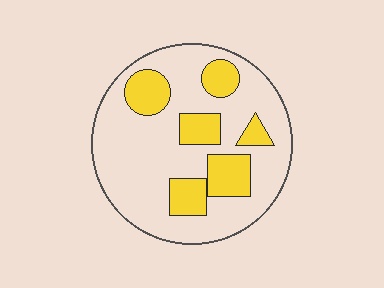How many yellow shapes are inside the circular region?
6.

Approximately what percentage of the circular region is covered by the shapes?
Approximately 25%.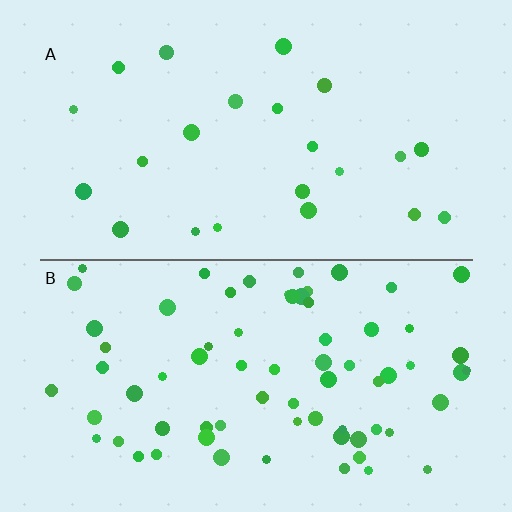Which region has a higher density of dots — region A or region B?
B (the bottom).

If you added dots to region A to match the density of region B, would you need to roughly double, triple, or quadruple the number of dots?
Approximately triple.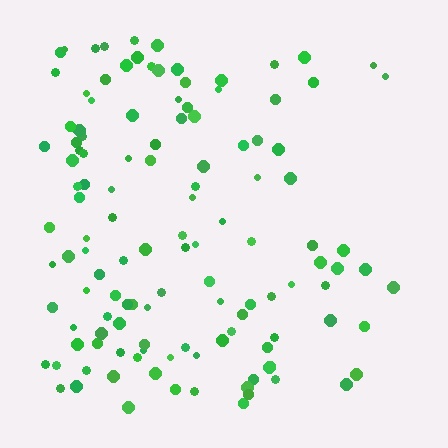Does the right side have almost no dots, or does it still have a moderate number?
Still a moderate number, just noticeably fewer than the left.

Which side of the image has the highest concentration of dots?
The left.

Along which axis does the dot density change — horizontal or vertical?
Horizontal.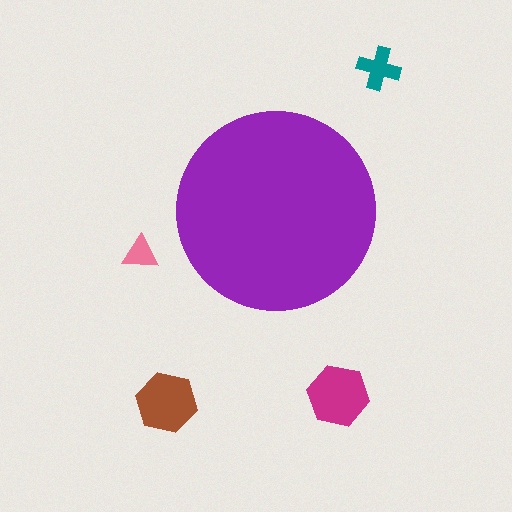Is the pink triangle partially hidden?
No, the pink triangle is fully visible.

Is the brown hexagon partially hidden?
No, the brown hexagon is fully visible.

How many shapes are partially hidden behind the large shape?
0 shapes are partially hidden.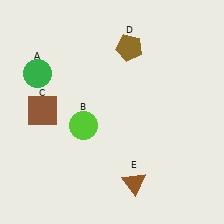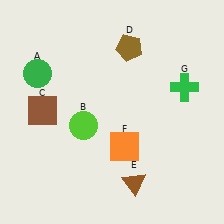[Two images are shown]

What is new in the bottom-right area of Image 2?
An orange square (F) was added in the bottom-right area of Image 2.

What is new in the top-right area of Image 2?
A green cross (G) was added in the top-right area of Image 2.